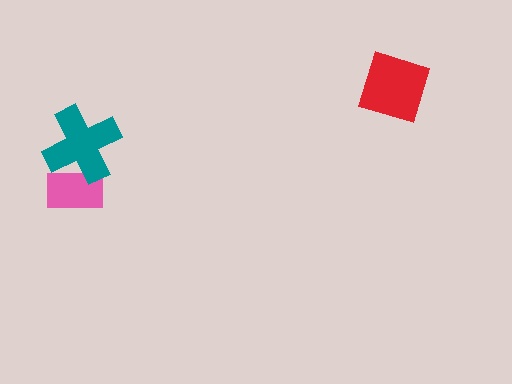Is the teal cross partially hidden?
No, no other shape covers it.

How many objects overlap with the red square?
0 objects overlap with the red square.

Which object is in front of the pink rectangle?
The teal cross is in front of the pink rectangle.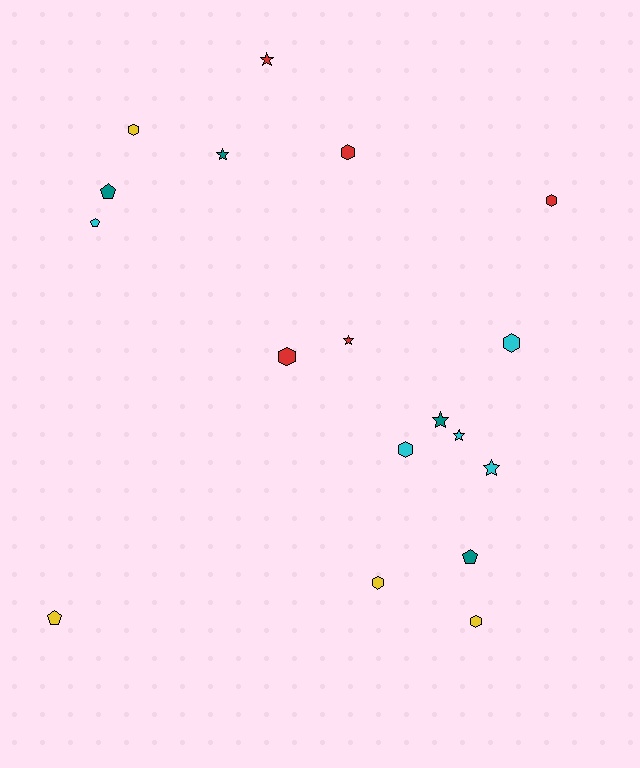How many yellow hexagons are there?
There are 3 yellow hexagons.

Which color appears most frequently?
Red, with 5 objects.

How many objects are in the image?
There are 18 objects.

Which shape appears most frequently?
Hexagon, with 8 objects.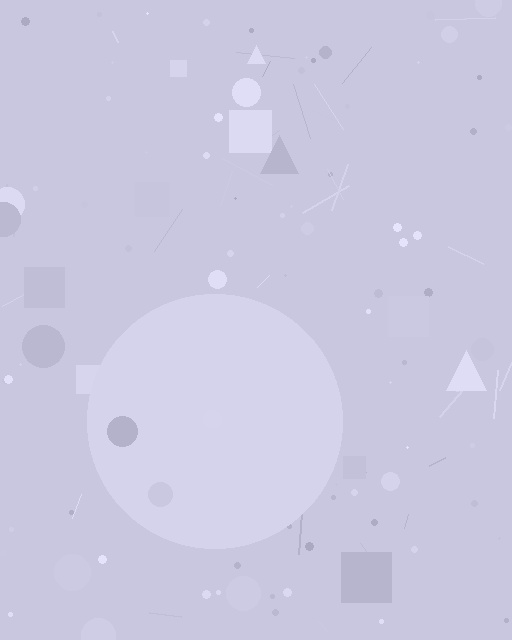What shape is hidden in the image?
A circle is hidden in the image.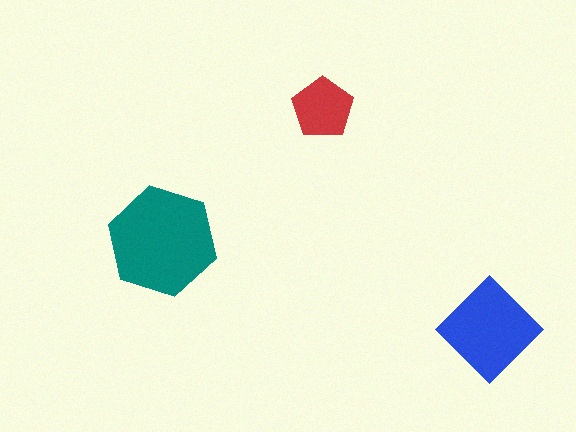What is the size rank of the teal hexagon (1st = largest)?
1st.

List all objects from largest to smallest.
The teal hexagon, the blue diamond, the red pentagon.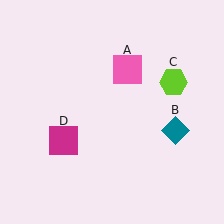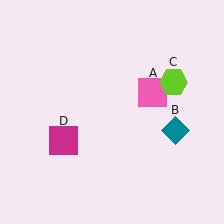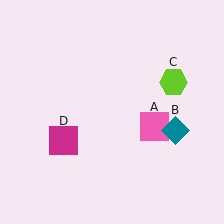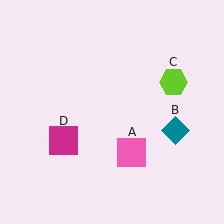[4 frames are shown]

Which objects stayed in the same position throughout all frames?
Teal diamond (object B) and lime hexagon (object C) and magenta square (object D) remained stationary.